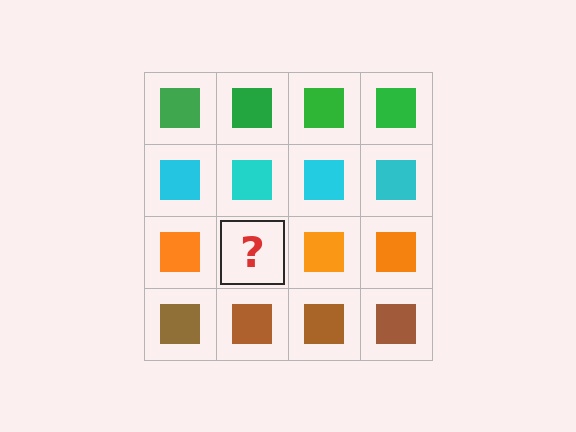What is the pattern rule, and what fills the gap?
The rule is that each row has a consistent color. The gap should be filled with an orange square.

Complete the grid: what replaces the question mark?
The question mark should be replaced with an orange square.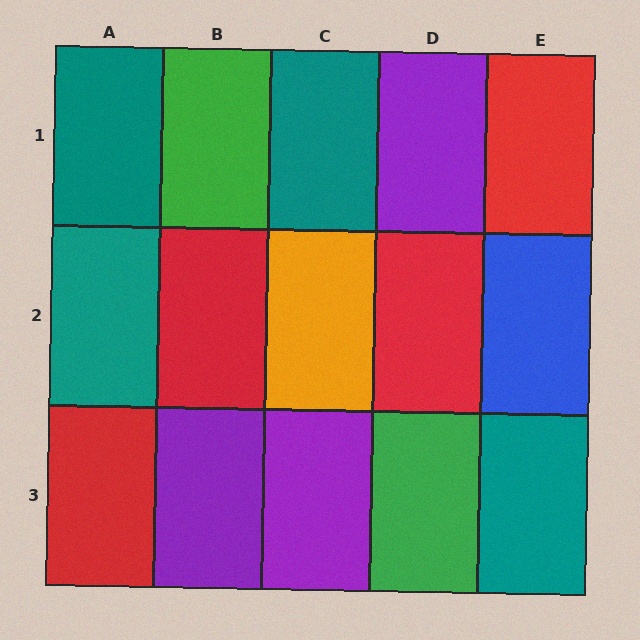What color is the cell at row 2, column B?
Red.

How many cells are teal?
4 cells are teal.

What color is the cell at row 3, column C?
Purple.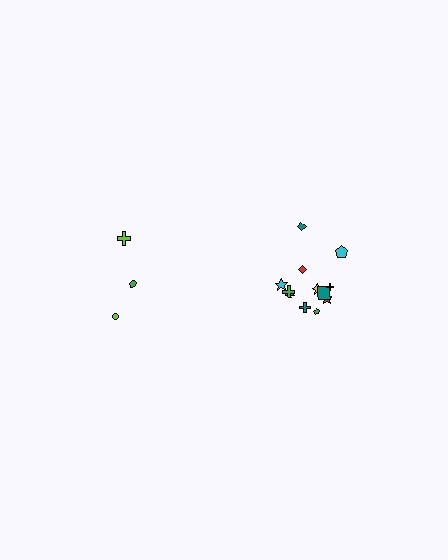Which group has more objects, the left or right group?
The right group.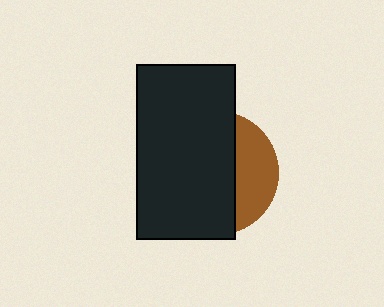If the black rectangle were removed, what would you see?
You would see the complete brown circle.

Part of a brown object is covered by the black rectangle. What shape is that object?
It is a circle.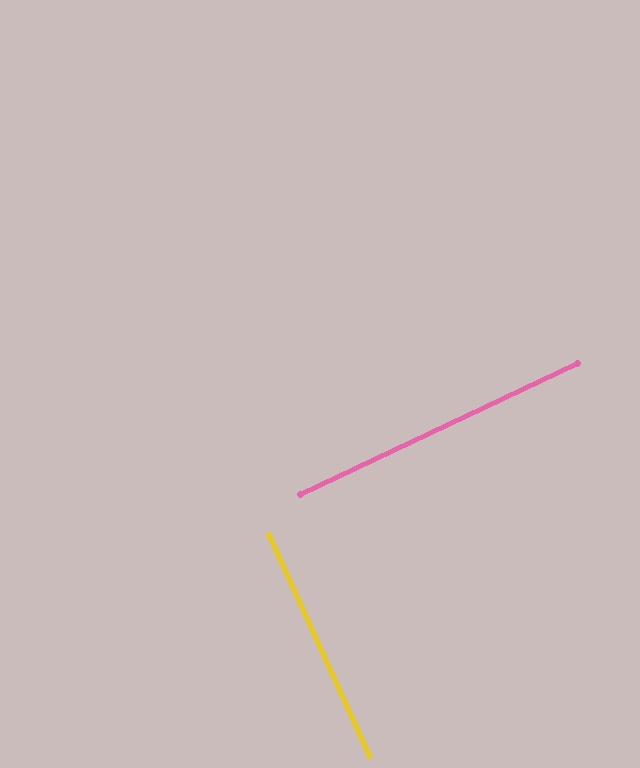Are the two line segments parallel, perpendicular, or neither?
Perpendicular — they meet at approximately 89°.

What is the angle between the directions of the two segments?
Approximately 89 degrees.